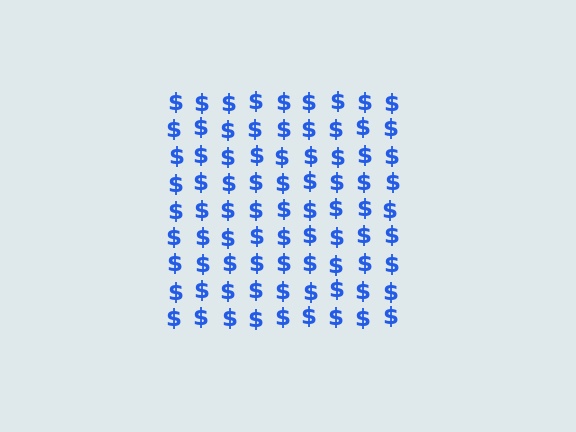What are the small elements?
The small elements are dollar signs.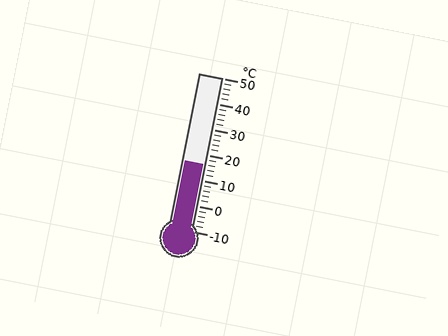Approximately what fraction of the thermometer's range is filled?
The thermometer is filled to approximately 45% of its range.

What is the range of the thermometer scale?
The thermometer scale ranges from -10°C to 50°C.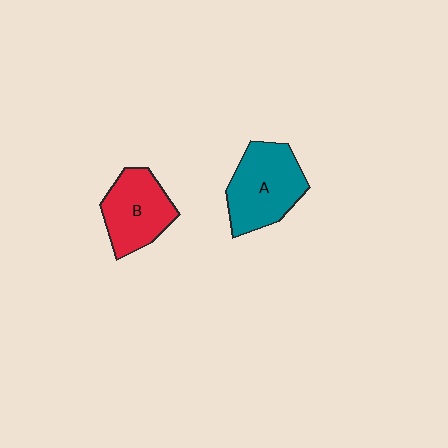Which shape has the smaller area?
Shape B (red).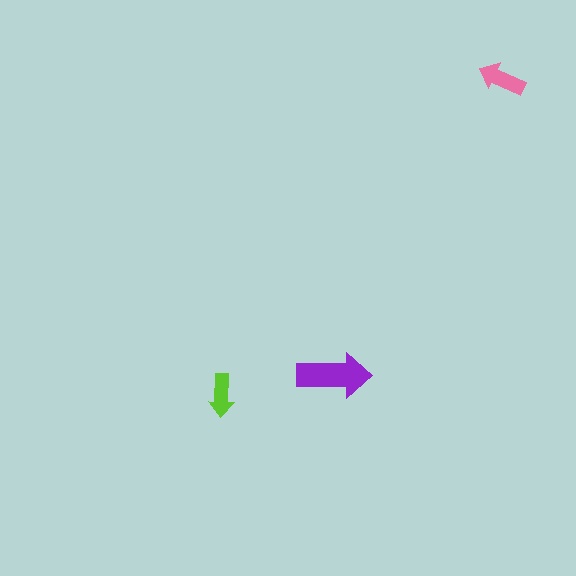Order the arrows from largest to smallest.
the purple one, the pink one, the lime one.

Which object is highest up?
The pink arrow is topmost.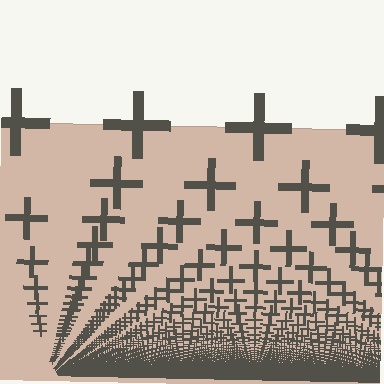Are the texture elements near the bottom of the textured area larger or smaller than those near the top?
Smaller. The gradient is inverted — elements near the bottom are smaller and denser.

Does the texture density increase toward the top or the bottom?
Density increases toward the bottom.